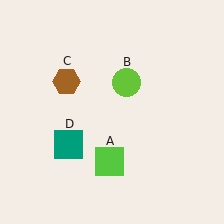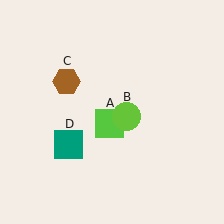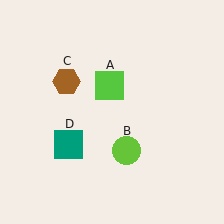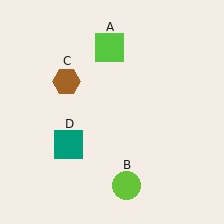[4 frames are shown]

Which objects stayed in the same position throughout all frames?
Brown hexagon (object C) and teal square (object D) remained stationary.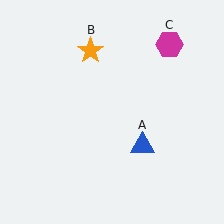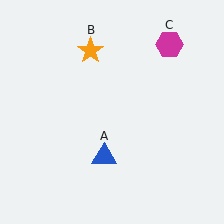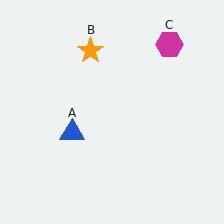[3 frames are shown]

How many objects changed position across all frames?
1 object changed position: blue triangle (object A).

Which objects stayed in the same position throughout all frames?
Orange star (object B) and magenta hexagon (object C) remained stationary.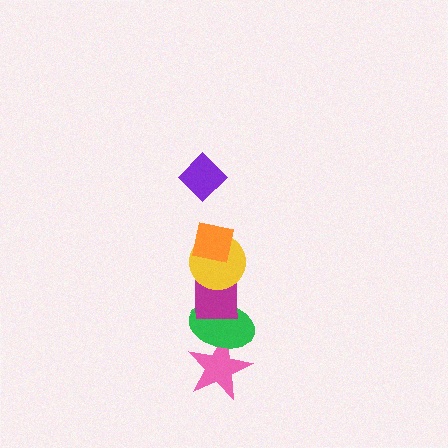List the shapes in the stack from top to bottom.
From top to bottom: the purple diamond, the orange square, the yellow circle, the magenta square, the green ellipse, the pink star.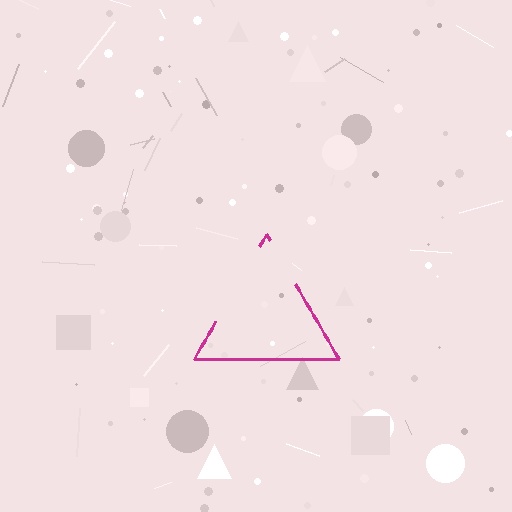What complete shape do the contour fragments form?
The contour fragments form a triangle.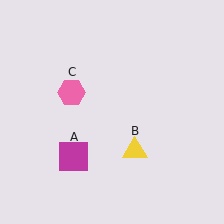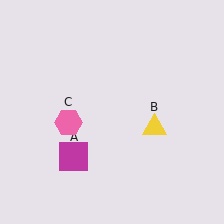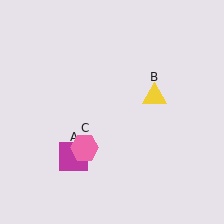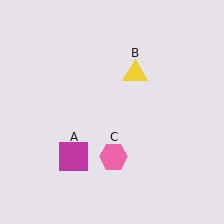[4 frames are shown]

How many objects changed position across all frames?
2 objects changed position: yellow triangle (object B), pink hexagon (object C).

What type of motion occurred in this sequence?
The yellow triangle (object B), pink hexagon (object C) rotated counterclockwise around the center of the scene.